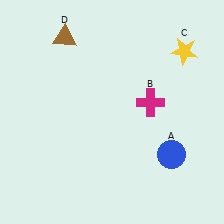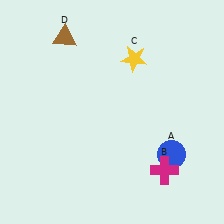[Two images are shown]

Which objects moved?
The objects that moved are: the magenta cross (B), the yellow star (C).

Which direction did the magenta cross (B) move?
The magenta cross (B) moved down.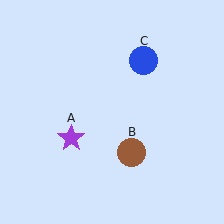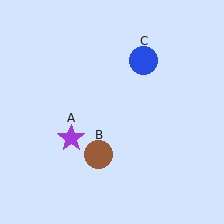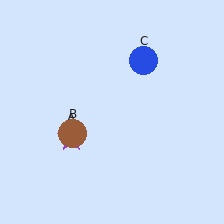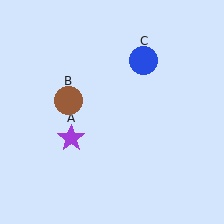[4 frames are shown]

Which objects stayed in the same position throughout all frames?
Purple star (object A) and blue circle (object C) remained stationary.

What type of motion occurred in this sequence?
The brown circle (object B) rotated clockwise around the center of the scene.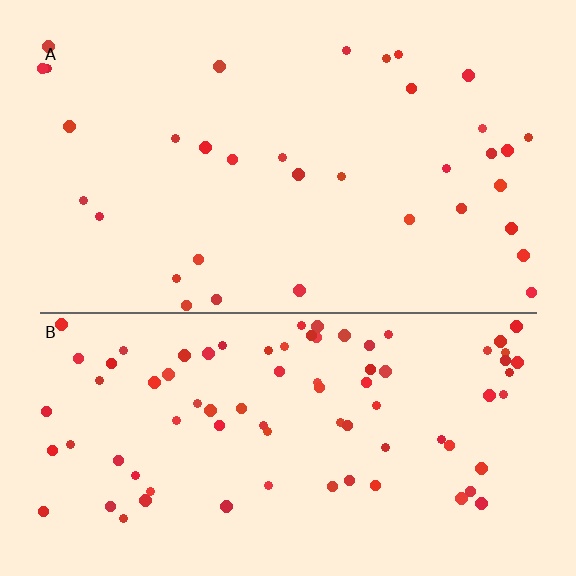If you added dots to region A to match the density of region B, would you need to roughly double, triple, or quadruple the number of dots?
Approximately double.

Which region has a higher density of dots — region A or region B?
B (the bottom).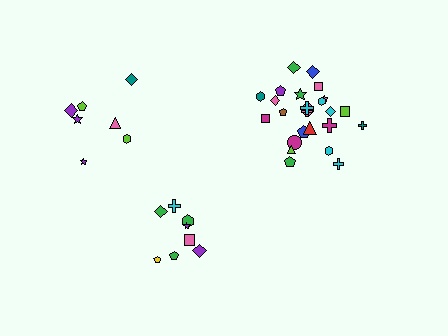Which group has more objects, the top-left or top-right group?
The top-right group.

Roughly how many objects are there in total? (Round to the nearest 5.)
Roughly 40 objects in total.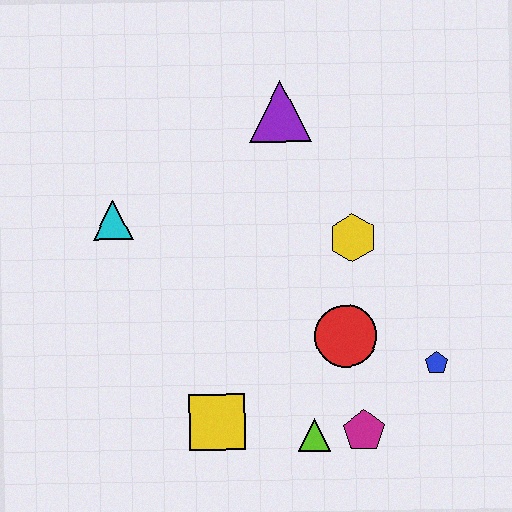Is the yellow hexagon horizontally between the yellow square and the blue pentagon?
Yes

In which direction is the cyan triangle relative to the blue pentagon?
The cyan triangle is to the left of the blue pentagon.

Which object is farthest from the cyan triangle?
The blue pentagon is farthest from the cyan triangle.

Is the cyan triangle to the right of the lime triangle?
No